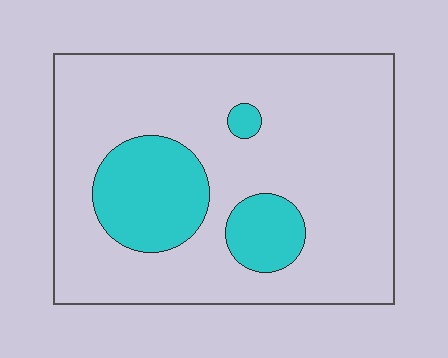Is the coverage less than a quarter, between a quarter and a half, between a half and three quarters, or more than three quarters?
Less than a quarter.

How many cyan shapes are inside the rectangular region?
3.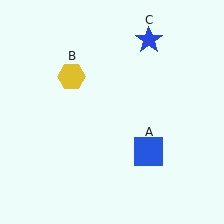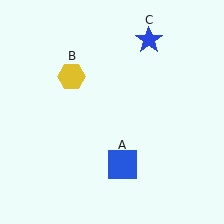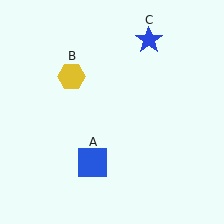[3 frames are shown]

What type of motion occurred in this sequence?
The blue square (object A) rotated clockwise around the center of the scene.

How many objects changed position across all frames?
1 object changed position: blue square (object A).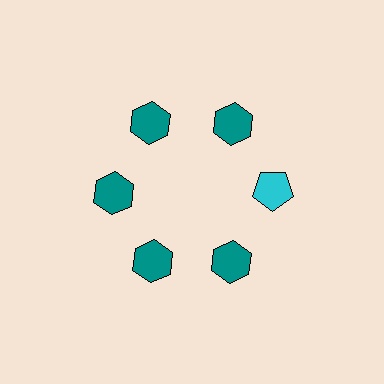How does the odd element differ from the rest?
It differs in both color (cyan instead of teal) and shape (pentagon instead of hexagon).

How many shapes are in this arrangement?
There are 6 shapes arranged in a ring pattern.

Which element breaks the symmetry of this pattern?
The cyan pentagon at roughly the 3 o'clock position breaks the symmetry. All other shapes are teal hexagons.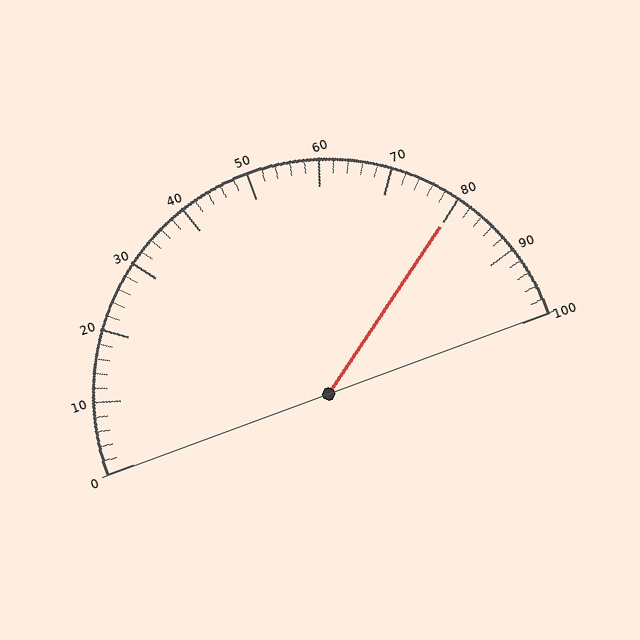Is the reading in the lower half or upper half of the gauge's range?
The reading is in the upper half of the range (0 to 100).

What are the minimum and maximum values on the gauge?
The gauge ranges from 0 to 100.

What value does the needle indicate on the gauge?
The needle indicates approximately 80.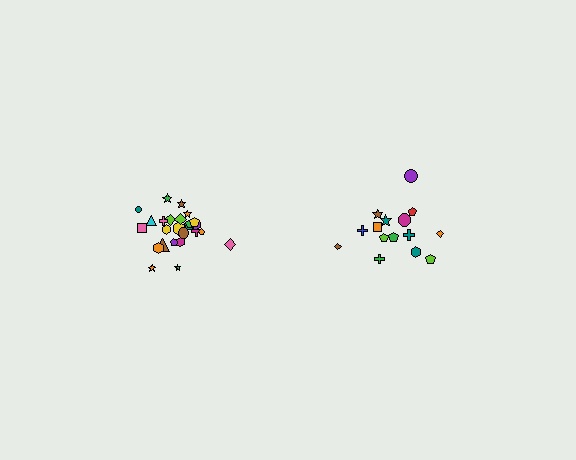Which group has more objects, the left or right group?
The left group.